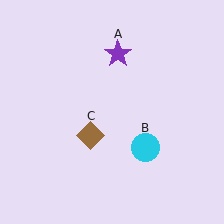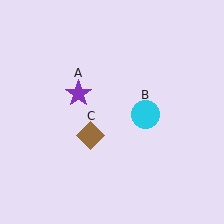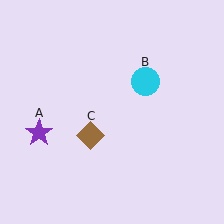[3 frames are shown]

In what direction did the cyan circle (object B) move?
The cyan circle (object B) moved up.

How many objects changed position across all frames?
2 objects changed position: purple star (object A), cyan circle (object B).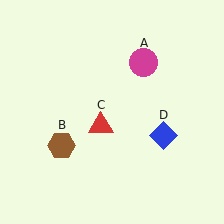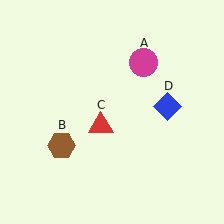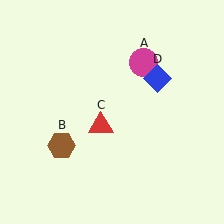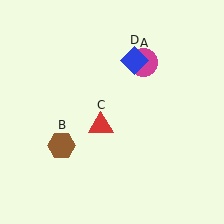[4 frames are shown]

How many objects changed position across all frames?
1 object changed position: blue diamond (object D).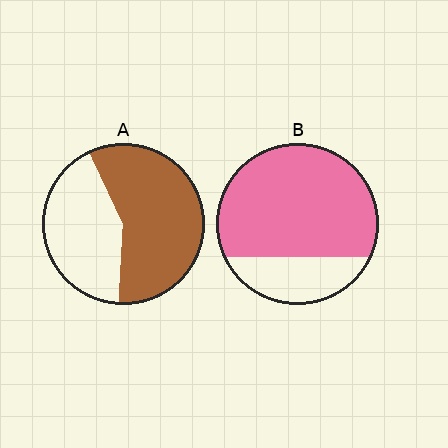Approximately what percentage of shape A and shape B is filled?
A is approximately 60% and B is approximately 75%.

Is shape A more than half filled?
Yes.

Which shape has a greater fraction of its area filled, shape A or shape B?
Shape B.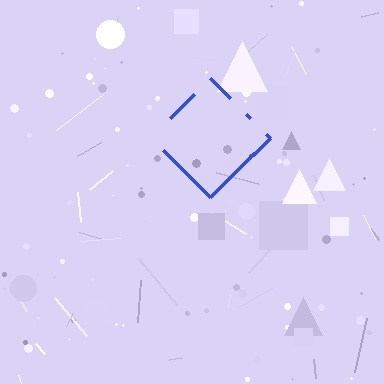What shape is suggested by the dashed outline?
The dashed outline suggests a diamond.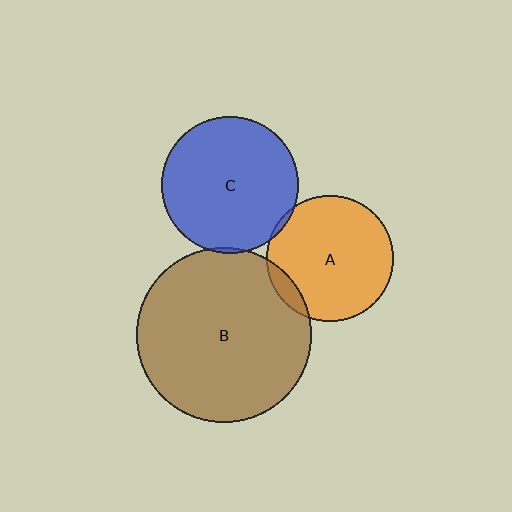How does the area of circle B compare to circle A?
Approximately 1.9 times.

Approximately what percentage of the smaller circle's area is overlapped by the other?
Approximately 5%.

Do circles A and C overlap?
Yes.